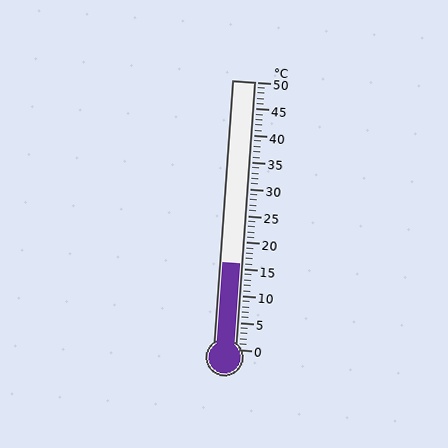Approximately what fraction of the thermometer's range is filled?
The thermometer is filled to approximately 30% of its range.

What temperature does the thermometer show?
The thermometer shows approximately 16°C.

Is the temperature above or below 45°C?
The temperature is below 45°C.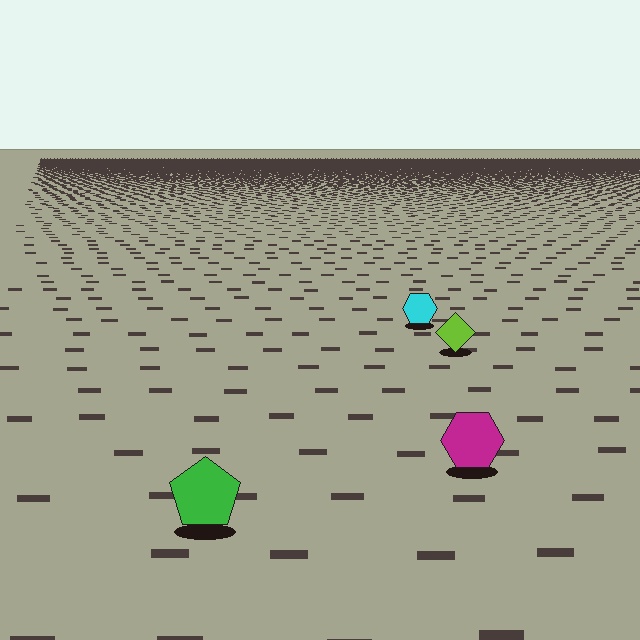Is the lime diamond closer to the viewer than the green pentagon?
No. The green pentagon is closer — you can tell from the texture gradient: the ground texture is coarser near it.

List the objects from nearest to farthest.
From nearest to farthest: the green pentagon, the magenta hexagon, the lime diamond, the cyan hexagon.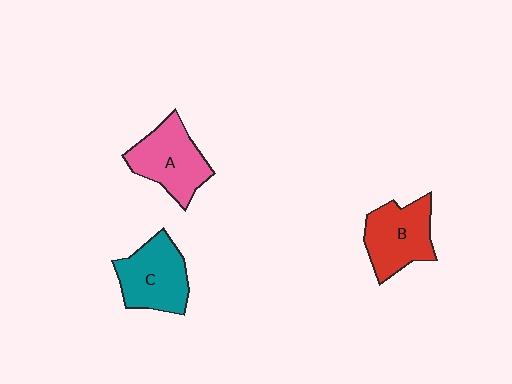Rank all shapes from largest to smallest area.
From largest to smallest: A (pink), C (teal), B (red).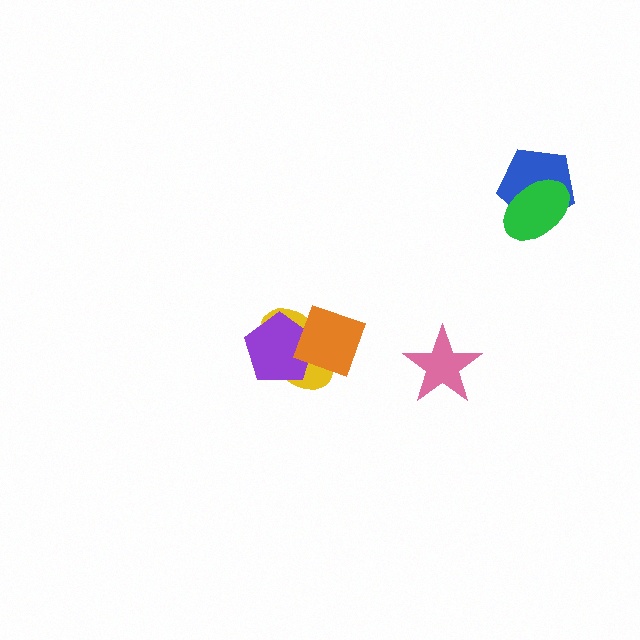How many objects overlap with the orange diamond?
2 objects overlap with the orange diamond.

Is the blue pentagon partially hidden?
Yes, it is partially covered by another shape.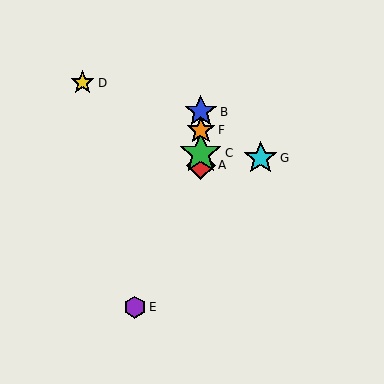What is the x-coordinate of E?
Object E is at x≈135.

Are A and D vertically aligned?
No, A is at x≈201 and D is at x≈83.